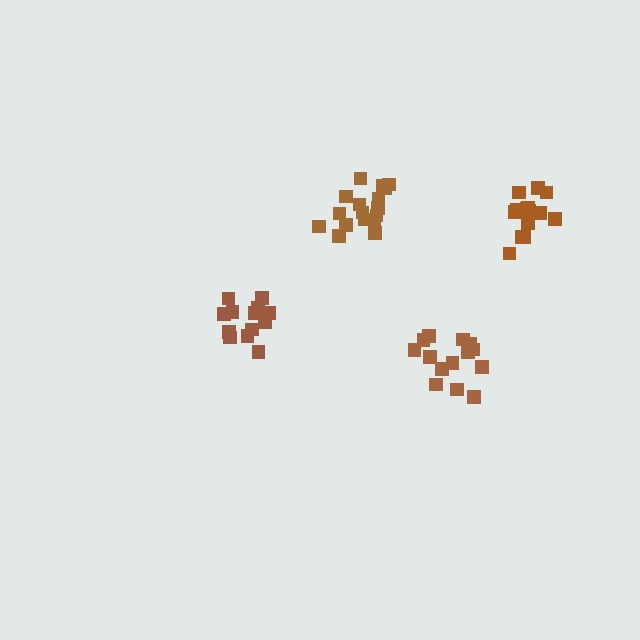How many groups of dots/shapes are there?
There are 4 groups.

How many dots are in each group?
Group 1: 14 dots, Group 2: 17 dots, Group 3: 14 dots, Group 4: 15 dots (60 total).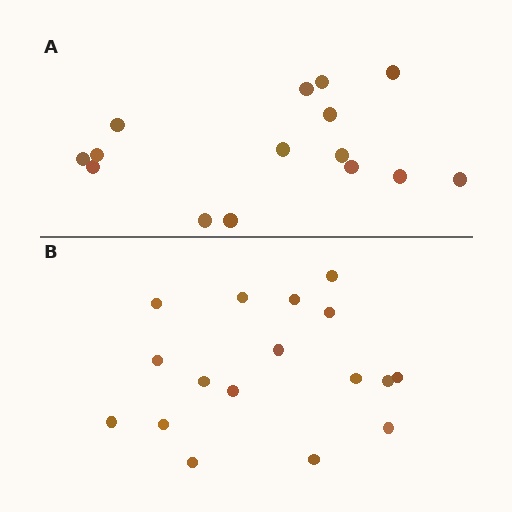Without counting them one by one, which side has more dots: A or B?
Region B (the bottom region) has more dots.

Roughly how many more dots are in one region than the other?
Region B has just a few more — roughly 2 or 3 more dots than region A.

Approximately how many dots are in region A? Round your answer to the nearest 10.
About 20 dots. (The exact count is 15, which rounds to 20.)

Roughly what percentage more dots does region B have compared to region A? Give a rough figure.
About 15% more.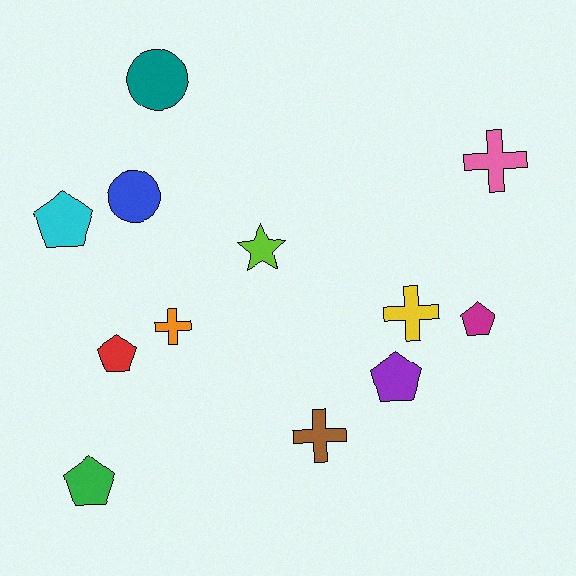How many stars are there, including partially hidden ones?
There is 1 star.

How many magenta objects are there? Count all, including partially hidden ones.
There is 1 magenta object.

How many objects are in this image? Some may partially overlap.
There are 12 objects.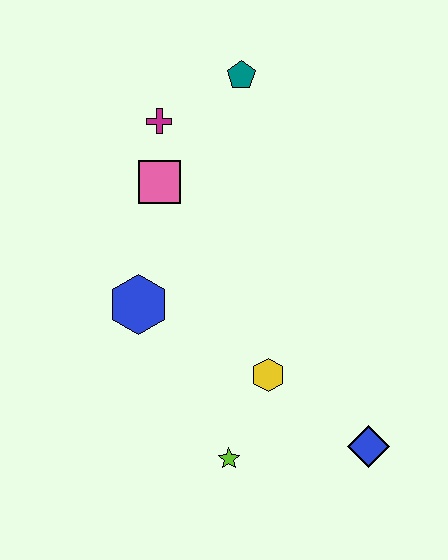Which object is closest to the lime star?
The yellow hexagon is closest to the lime star.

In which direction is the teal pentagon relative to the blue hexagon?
The teal pentagon is above the blue hexagon.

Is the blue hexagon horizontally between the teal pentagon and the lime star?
No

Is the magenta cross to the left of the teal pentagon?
Yes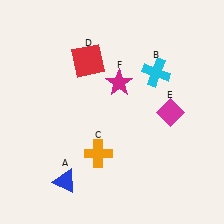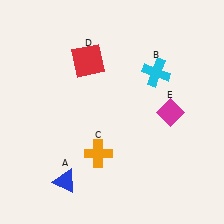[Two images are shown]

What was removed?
The magenta star (F) was removed in Image 2.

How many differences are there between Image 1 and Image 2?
There is 1 difference between the two images.